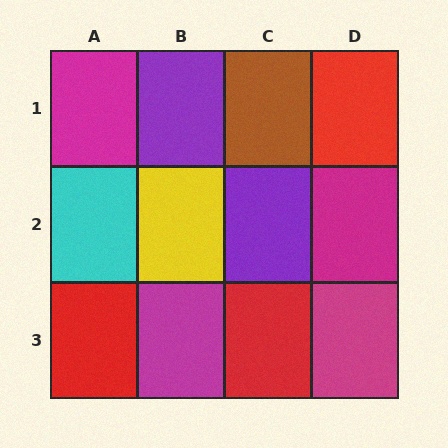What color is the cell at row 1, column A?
Magenta.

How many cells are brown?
1 cell is brown.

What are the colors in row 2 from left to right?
Cyan, yellow, purple, magenta.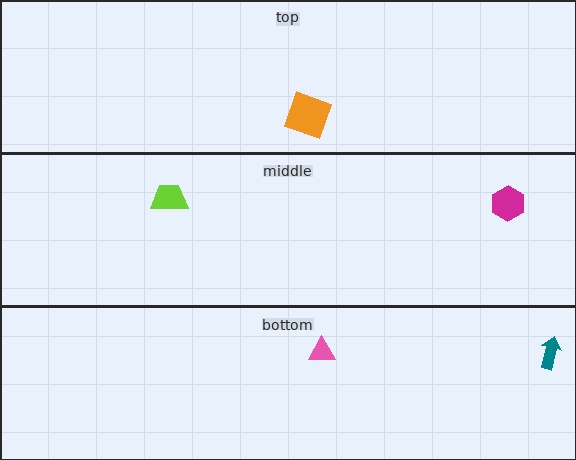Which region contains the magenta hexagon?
The middle region.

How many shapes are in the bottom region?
2.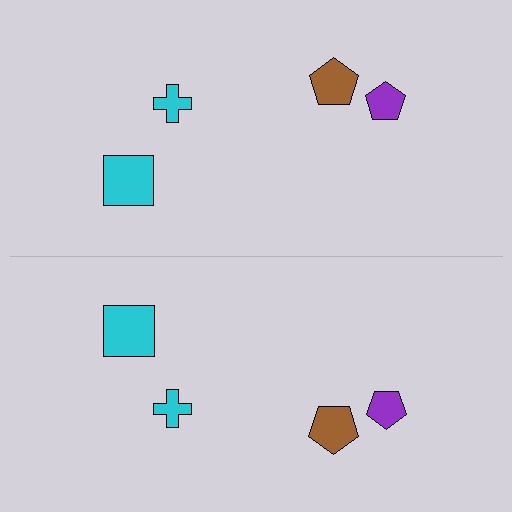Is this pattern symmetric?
Yes, this pattern has bilateral (reflection) symmetry.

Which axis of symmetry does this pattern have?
The pattern has a horizontal axis of symmetry running through the center of the image.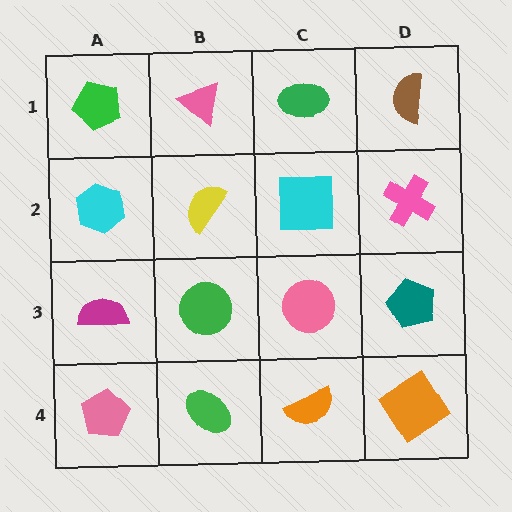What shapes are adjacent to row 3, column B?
A yellow semicircle (row 2, column B), a green ellipse (row 4, column B), a magenta semicircle (row 3, column A), a pink circle (row 3, column C).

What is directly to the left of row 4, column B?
A pink pentagon.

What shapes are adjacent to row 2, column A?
A green pentagon (row 1, column A), a magenta semicircle (row 3, column A), a yellow semicircle (row 2, column B).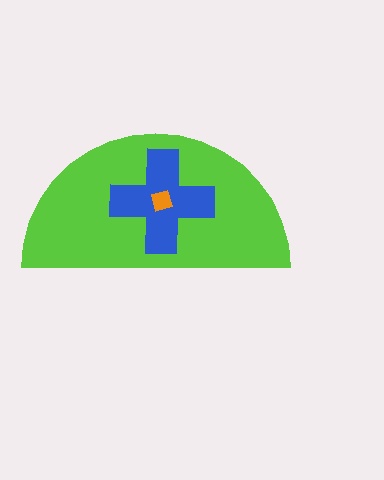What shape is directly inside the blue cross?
The orange diamond.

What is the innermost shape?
The orange diamond.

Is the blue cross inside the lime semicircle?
Yes.